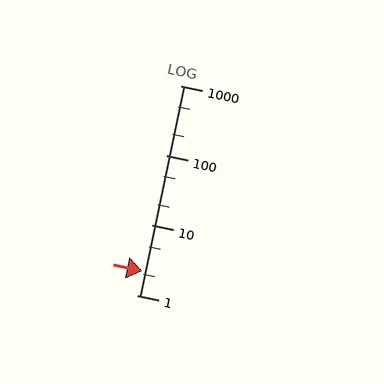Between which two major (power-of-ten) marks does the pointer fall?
The pointer is between 1 and 10.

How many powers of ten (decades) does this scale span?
The scale spans 3 decades, from 1 to 1000.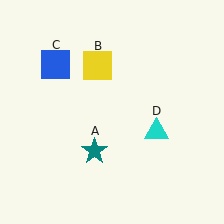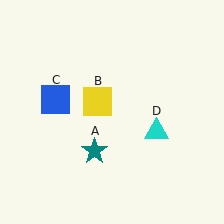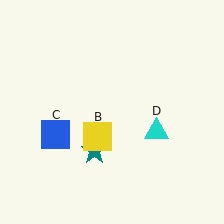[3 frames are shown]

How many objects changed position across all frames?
2 objects changed position: yellow square (object B), blue square (object C).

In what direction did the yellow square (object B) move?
The yellow square (object B) moved down.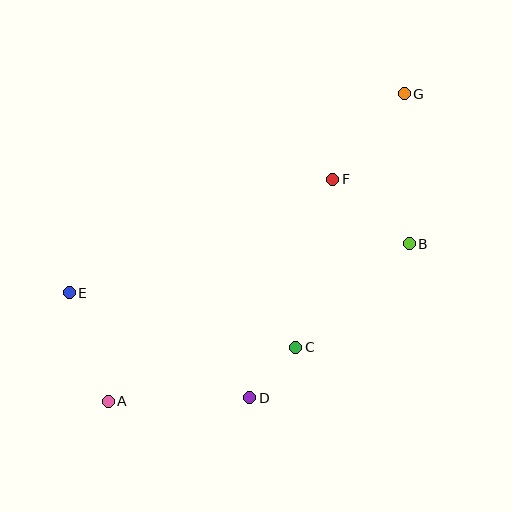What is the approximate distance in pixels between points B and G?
The distance between B and G is approximately 150 pixels.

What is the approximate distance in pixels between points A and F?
The distance between A and F is approximately 316 pixels.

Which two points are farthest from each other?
Points A and G are farthest from each other.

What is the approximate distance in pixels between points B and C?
The distance between B and C is approximately 154 pixels.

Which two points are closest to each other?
Points C and D are closest to each other.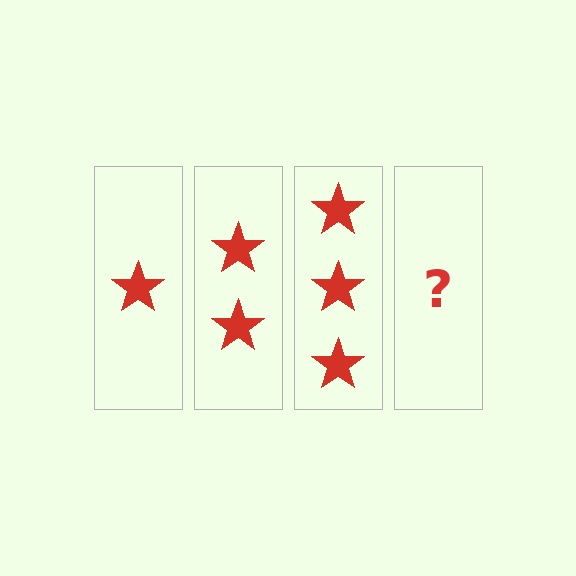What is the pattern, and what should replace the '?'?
The pattern is that each step adds one more star. The '?' should be 4 stars.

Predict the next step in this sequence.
The next step is 4 stars.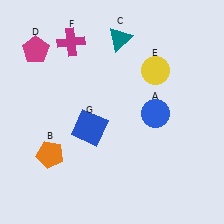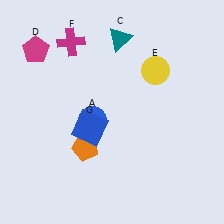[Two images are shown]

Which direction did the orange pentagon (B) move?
The orange pentagon (B) moved right.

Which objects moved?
The objects that moved are: the blue circle (A), the orange pentagon (B).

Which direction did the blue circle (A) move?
The blue circle (A) moved left.